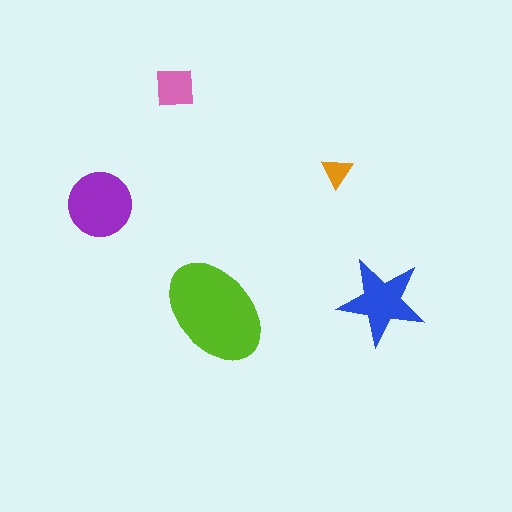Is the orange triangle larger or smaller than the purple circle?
Smaller.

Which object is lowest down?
The lime ellipse is bottommost.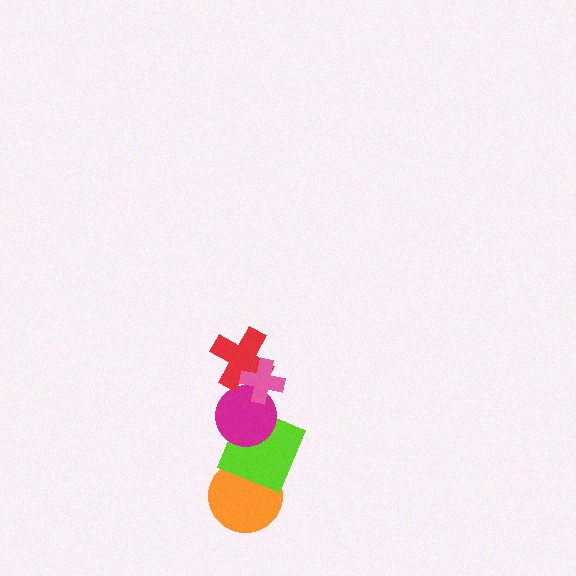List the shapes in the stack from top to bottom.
From top to bottom: the pink cross, the red cross, the magenta circle, the lime square, the orange circle.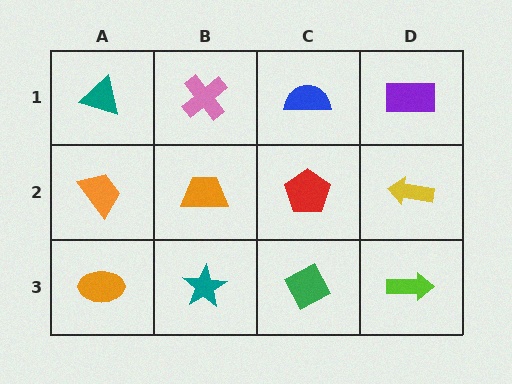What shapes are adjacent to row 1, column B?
An orange trapezoid (row 2, column B), a teal triangle (row 1, column A), a blue semicircle (row 1, column C).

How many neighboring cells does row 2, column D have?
3.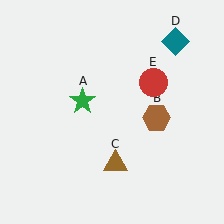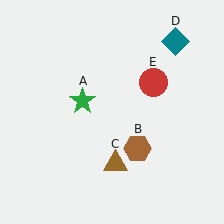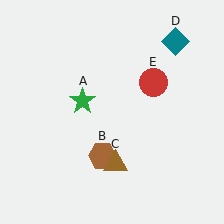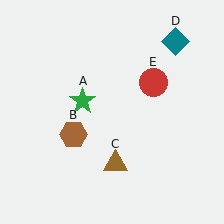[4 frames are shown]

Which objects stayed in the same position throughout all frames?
Green star (object A) and brown triangle (object C) and teal diamond (object D) and red circle (object E) remained stationary.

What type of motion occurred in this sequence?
The brown hexagon (object B) rotated clockwise around the center of the scene.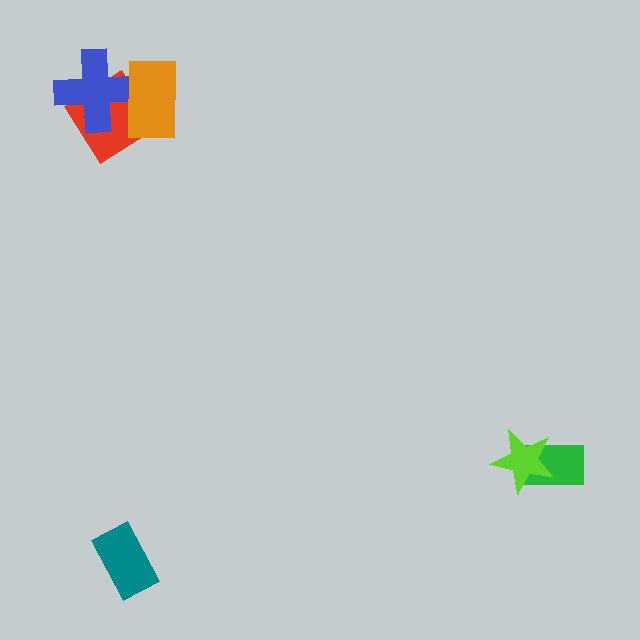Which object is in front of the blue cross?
The orange rectangle is in front of the blue cross.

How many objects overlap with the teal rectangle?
0 objects overlap with the teal rectangle.